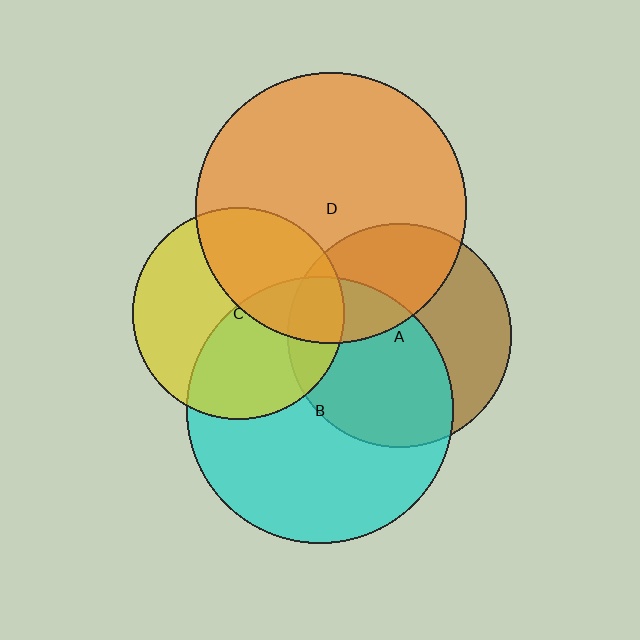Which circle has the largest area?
Circle D (orange).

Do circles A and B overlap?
Yes.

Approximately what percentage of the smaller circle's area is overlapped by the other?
Approximately 55%.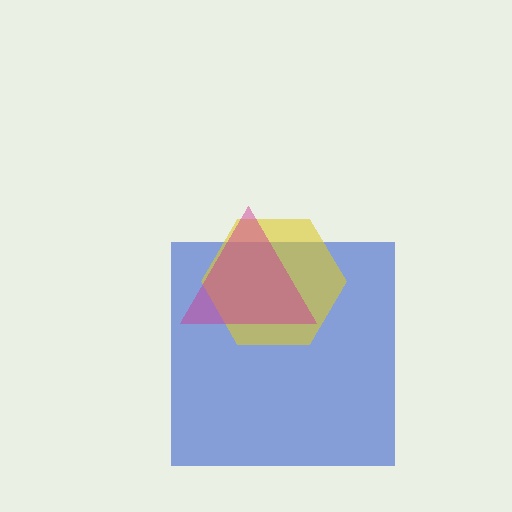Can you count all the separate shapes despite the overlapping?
Yes, there are 3 separate shapes.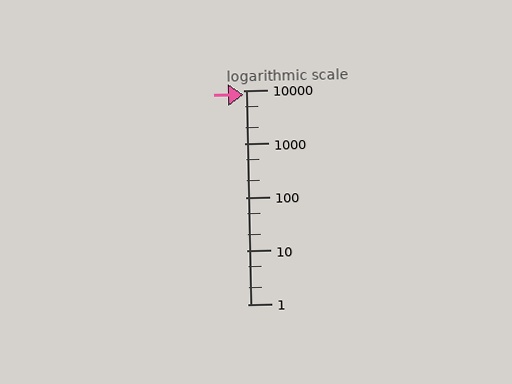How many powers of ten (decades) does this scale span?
The scale spans 4 decades, from 1 to 10000.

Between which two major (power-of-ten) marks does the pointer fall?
The pointer is between 1000 and 10000.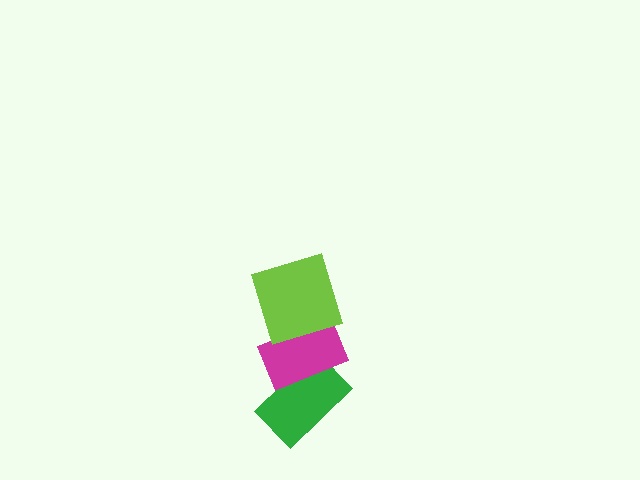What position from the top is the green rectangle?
The green rectangle is 3rd from the top.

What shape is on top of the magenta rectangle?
The lime square is on top of the magenta rectangle.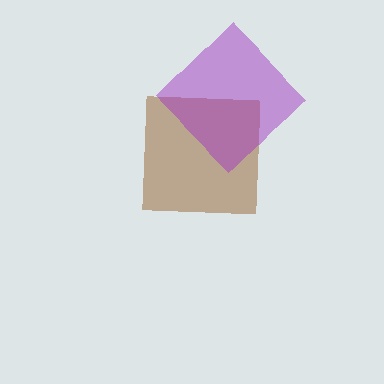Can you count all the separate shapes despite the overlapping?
Yes, there are 2 separate shapes.